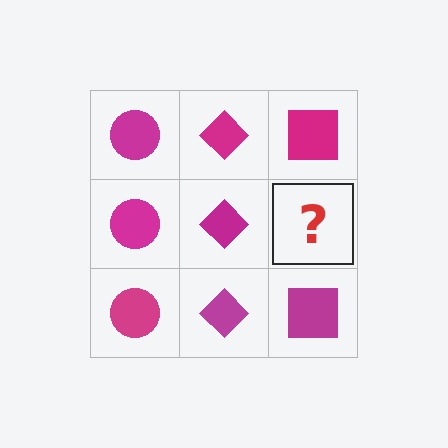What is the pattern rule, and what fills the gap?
The rule is that each column has a consistent shape. The gap should be filled with a magenta square.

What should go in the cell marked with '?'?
The missing cell should contain a magenta square.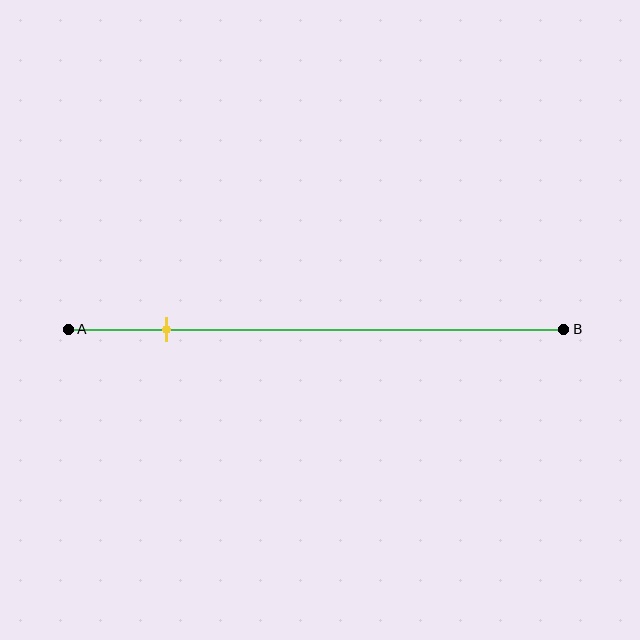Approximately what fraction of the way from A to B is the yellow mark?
The yellow mark is approximately 20% of the way from A to B.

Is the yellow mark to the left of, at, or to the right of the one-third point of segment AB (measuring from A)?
The yellow mark is to the left of the one-third point of segment AB.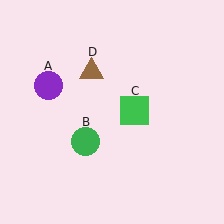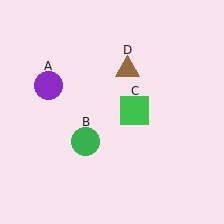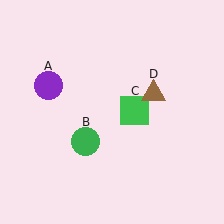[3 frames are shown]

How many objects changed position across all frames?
1 object changed position: brown triangle (object D).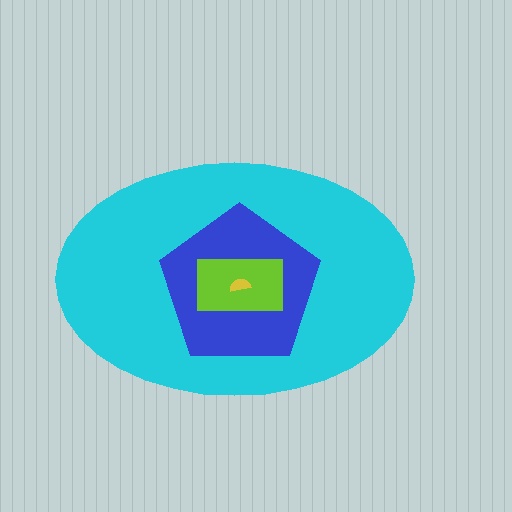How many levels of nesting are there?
4.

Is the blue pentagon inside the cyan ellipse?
Yes.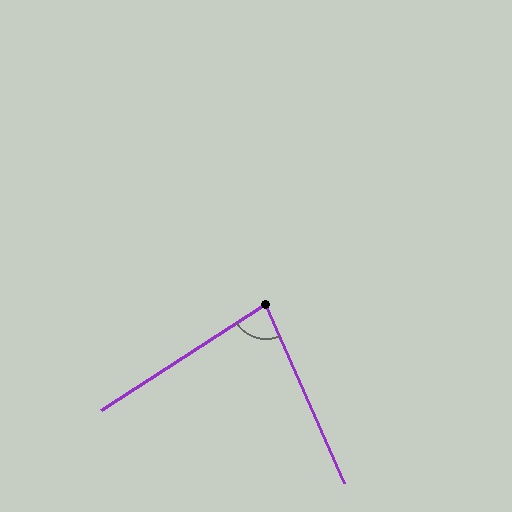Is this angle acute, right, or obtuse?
It is acute.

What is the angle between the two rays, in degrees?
Approximately 81 degrees.